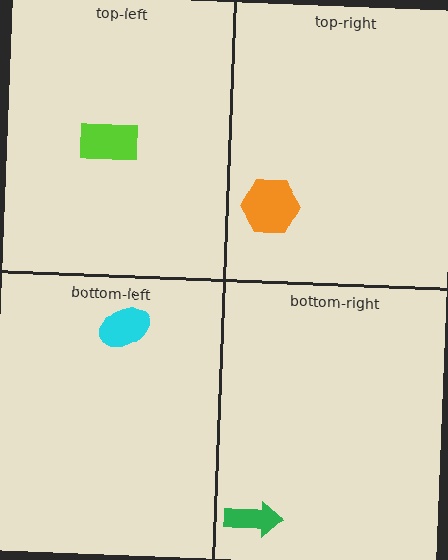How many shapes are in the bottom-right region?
1.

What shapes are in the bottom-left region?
The cyan ellipse.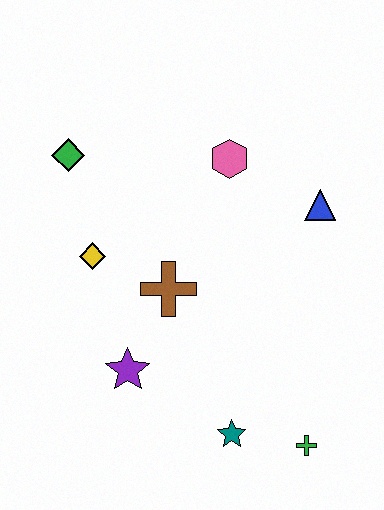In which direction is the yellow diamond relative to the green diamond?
The yellow diamond is below the green diamond.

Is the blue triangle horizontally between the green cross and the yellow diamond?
No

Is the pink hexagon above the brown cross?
Yes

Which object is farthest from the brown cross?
The green cross is farthest from the brown cross.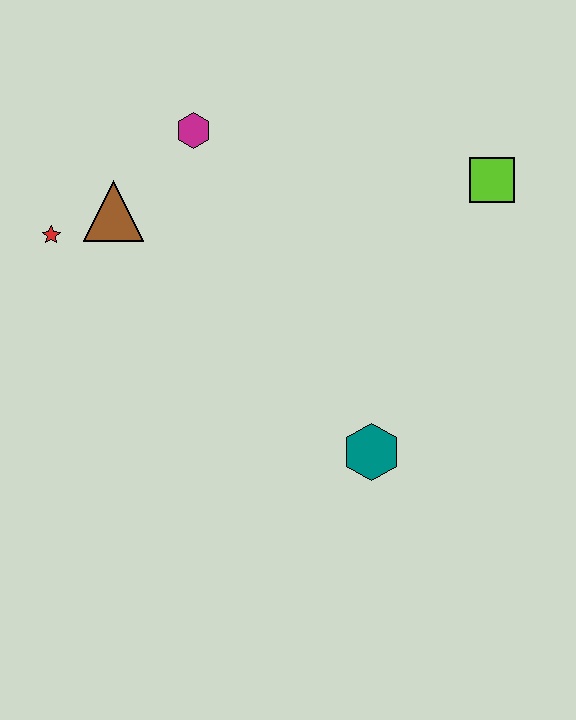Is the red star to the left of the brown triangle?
Yes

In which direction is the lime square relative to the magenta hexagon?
The lime square is to the right of the magenta hexagon.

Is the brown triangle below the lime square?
Yes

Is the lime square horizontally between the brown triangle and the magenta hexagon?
No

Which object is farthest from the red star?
The lime square is farthest from the red star.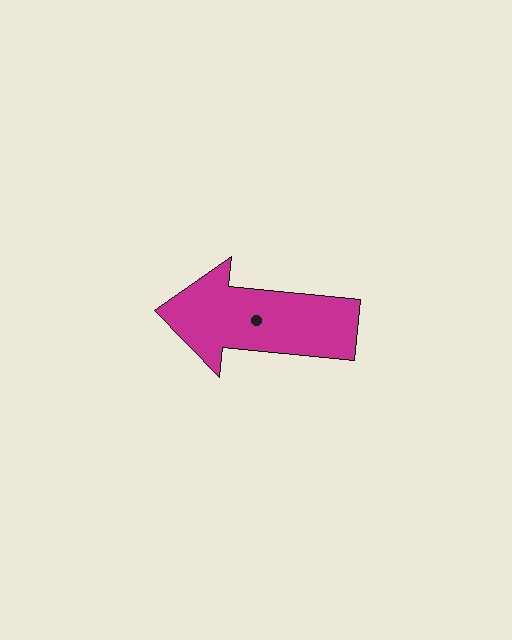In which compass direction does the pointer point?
West.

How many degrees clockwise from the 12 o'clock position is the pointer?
Approximately 276 degrees.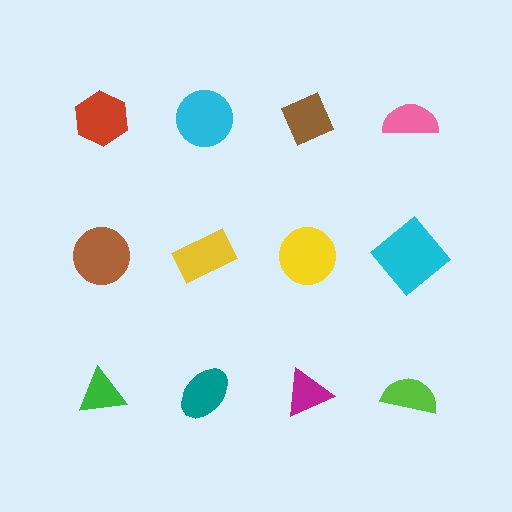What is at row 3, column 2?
A teal ellipse.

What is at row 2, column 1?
A brown circle.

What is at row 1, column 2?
A cyan circle.